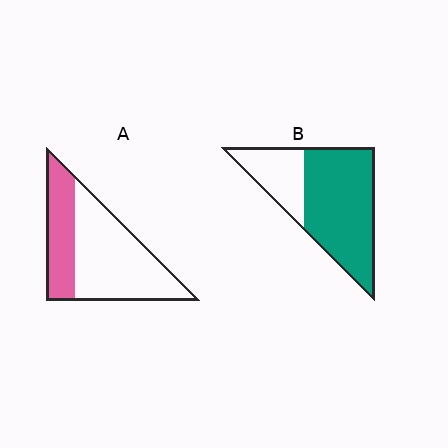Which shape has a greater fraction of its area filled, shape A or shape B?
Shape B.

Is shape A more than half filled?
No.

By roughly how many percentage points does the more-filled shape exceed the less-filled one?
By roughly 35 percentage points (B over A).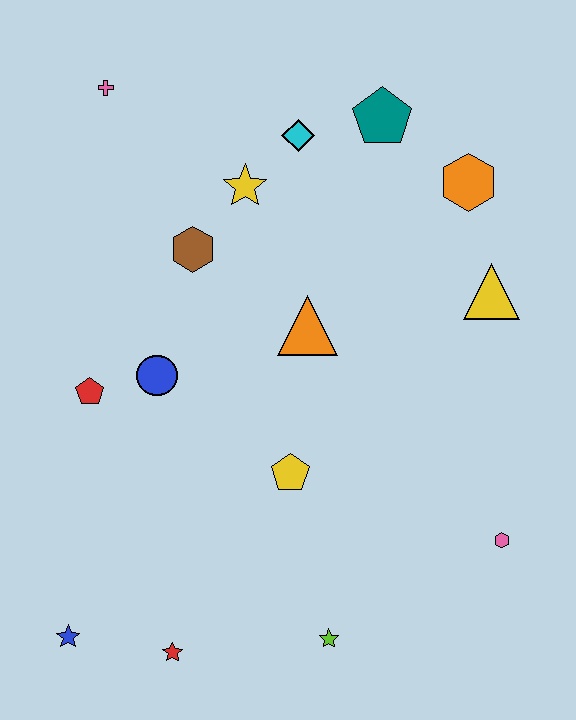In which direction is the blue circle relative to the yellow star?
The blue circle is below the yellow star.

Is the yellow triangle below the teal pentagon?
Yes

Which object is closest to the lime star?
The red star is closest to the lime star.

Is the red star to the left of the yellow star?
Yes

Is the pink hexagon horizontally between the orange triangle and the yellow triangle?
No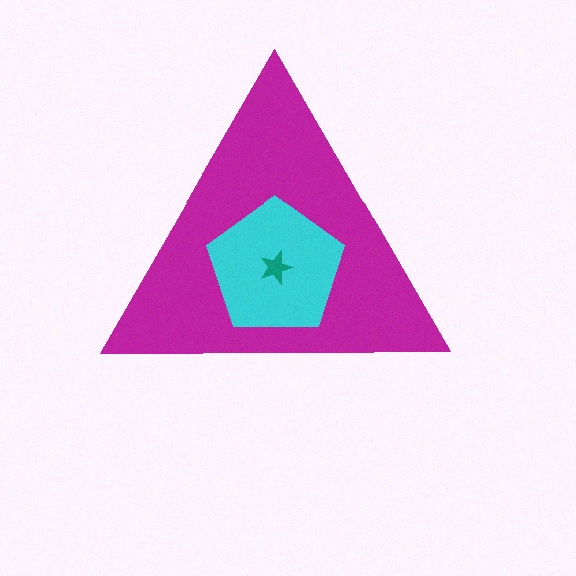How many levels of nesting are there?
3.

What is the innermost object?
The teal star.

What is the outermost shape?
The magenta triangle.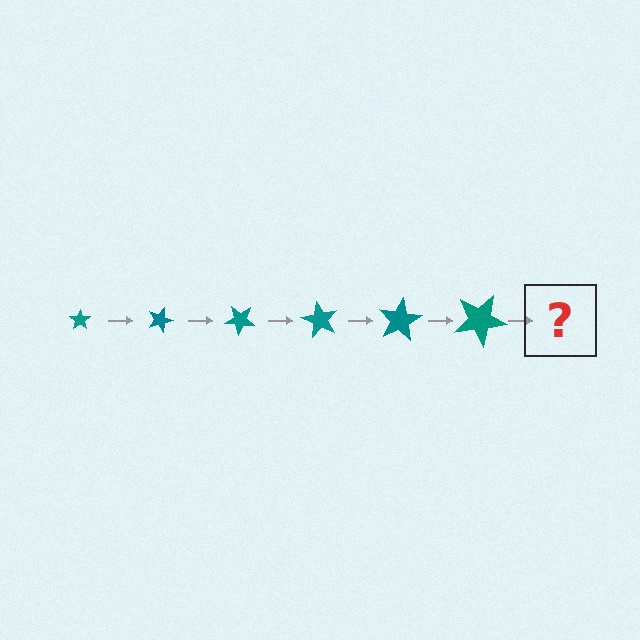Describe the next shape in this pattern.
It should be a star, larger than the previous one and rotated 120 degrees from the start.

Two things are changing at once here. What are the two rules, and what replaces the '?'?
The two rules are that the star grows larger each step and it rotates 20 degrees each step. The '?' should be a star, larger than the previous one and rotated 120 degrees from the start.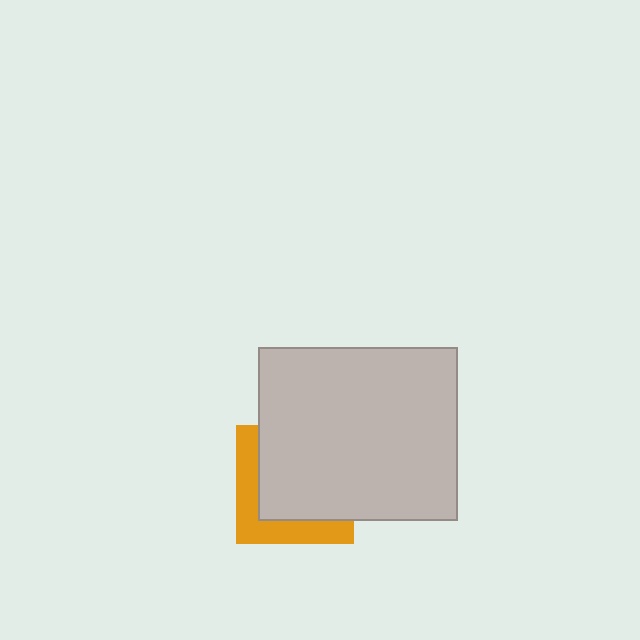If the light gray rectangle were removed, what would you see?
You would see the complete orange square.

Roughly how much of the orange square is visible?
A small part of it is visible (roughly 34%).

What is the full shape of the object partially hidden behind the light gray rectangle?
The partially hidden object is an orange square.